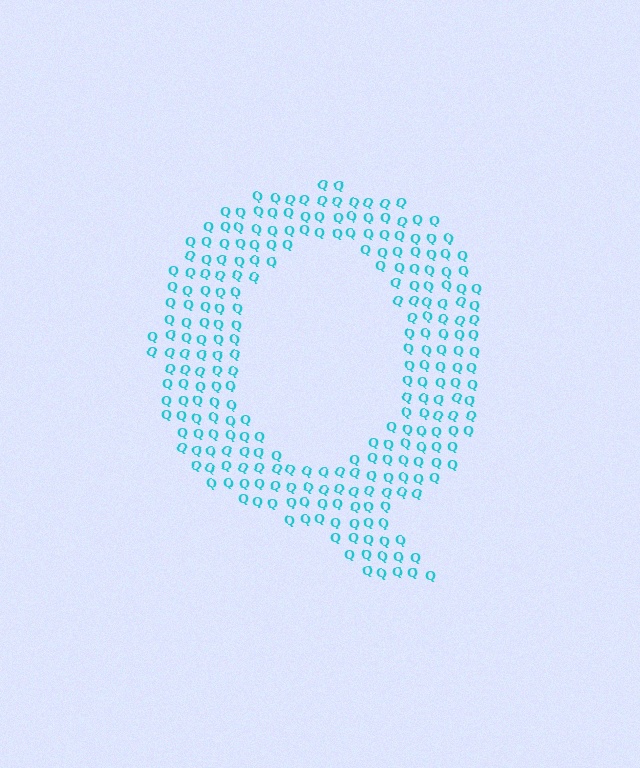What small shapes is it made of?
It is made of small letter Q's.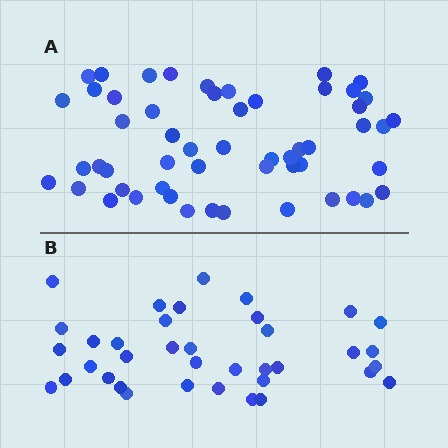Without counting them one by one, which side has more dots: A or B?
Region A (the top region) has more dots.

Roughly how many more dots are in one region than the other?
Region A has approximately 15 more dots than region B.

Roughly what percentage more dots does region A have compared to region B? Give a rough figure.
About 45% more.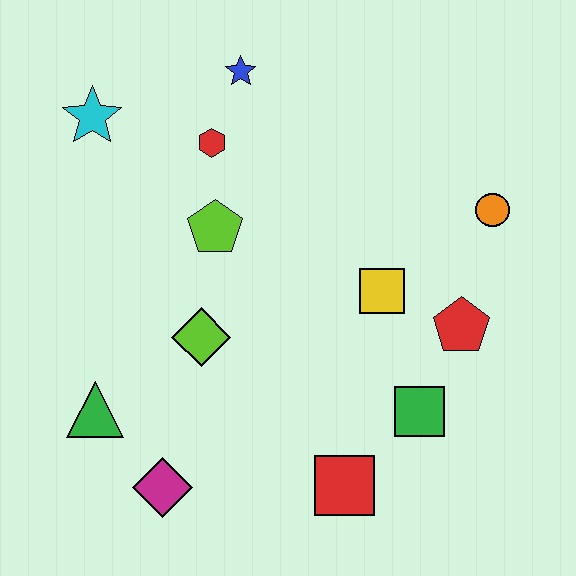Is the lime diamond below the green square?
No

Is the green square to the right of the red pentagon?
No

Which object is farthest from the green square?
The cyan star is farthest from the green square.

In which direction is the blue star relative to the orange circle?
The blue star is to the left of the orange circle.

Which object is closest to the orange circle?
The red pentagon is closest to the orange circle.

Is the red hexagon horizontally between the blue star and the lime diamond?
Yes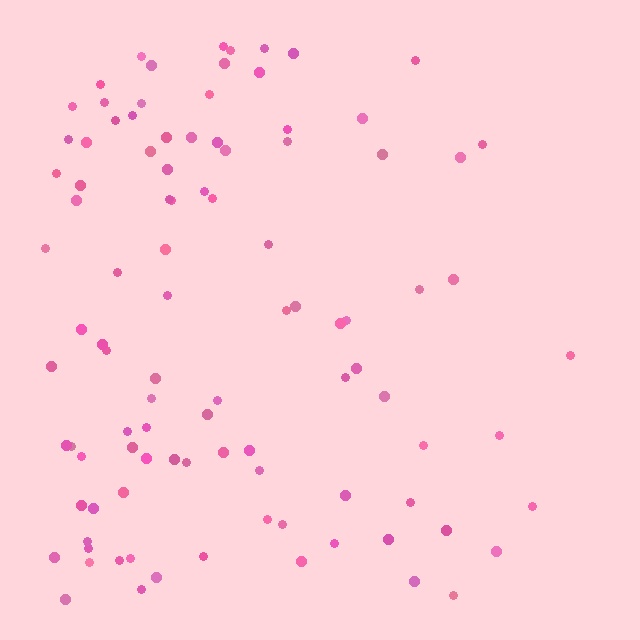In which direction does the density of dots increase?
From right to left, with the left side densest.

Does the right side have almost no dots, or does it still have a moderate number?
Still a moderate number, just noticeably fewer than the left.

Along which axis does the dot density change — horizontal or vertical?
Horizontal.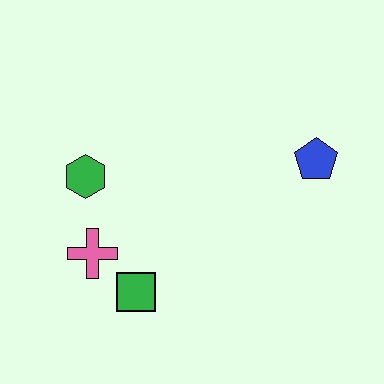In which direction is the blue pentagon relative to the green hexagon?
The blue pentagon is to the right of the green hexagon.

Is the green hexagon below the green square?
No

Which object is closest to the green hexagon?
The pink cross is closest to the green hexagon.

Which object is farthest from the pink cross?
The blue pentagon is farthest from the pink cross.